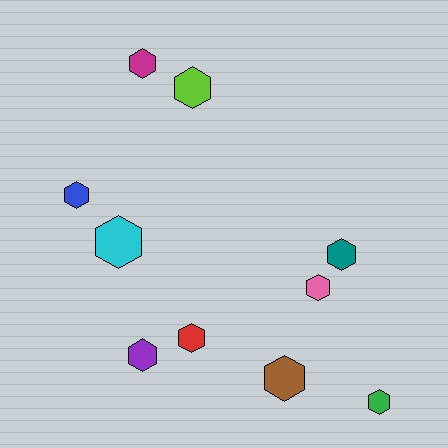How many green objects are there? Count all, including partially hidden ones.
There is 1 green object.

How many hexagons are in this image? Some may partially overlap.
There are 10 hexagons.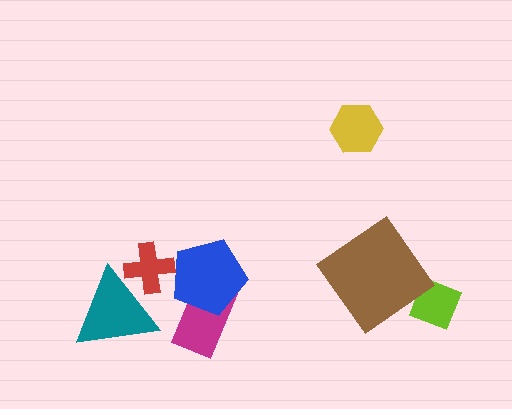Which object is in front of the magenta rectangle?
The blue pentagon is in front of the magenta rectangle.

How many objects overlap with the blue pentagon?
1 object overlaps with the blue pentagon.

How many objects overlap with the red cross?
1 object overlaps with the red cross.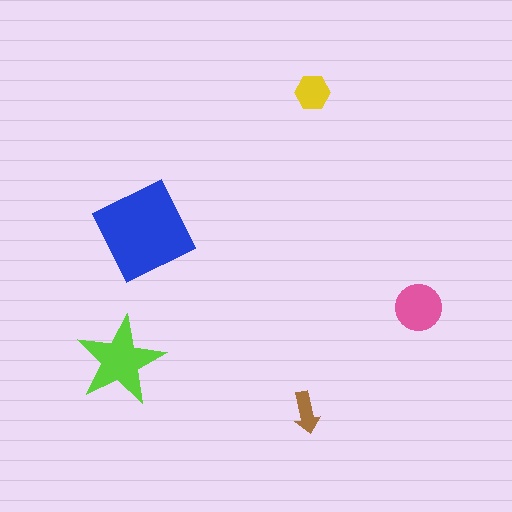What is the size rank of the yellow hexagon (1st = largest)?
4th.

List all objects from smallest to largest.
The brown arrow, the yellow hexagon, the pink circle, the lime star, the blue square.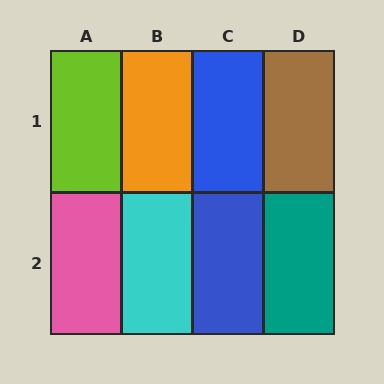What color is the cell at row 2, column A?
Pink.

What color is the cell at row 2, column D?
Teal.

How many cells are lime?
1 cell is lime.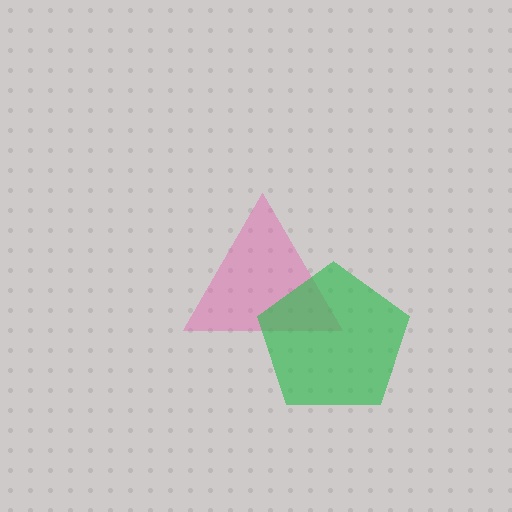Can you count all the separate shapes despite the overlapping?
Yes, there are 2 separate shapes.